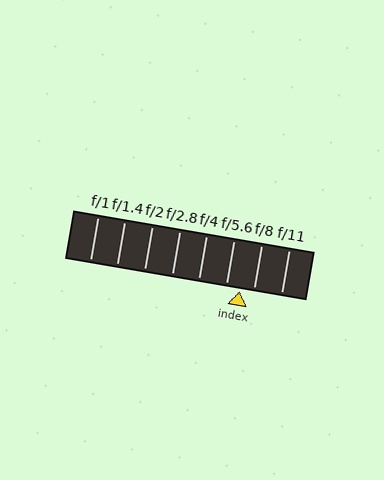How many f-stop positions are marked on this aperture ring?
There are 8 f-stop positions marked.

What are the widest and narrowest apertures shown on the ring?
The widest aperture shown is f/1 and the narrowest is f/11.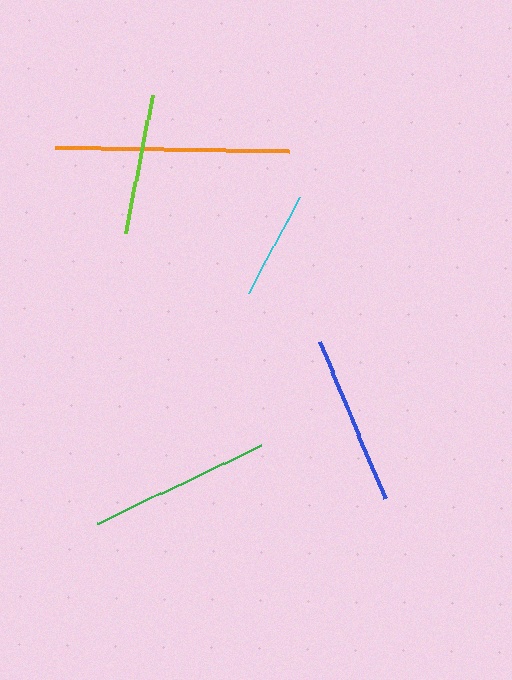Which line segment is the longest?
The orange line is the longest at approximately 233 pixels.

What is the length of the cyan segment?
The cyan segment is approximately 109 pixels long.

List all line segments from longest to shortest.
From longest to shortest: orange, green, blue, lime, cyan.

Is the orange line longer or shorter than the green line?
The orange line is longer than the green line.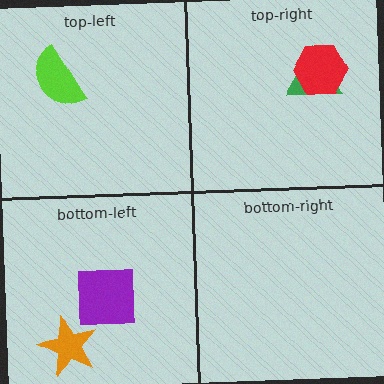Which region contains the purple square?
The bottom-left region.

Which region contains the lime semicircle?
The top-left region.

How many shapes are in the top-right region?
2.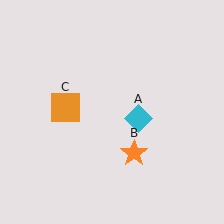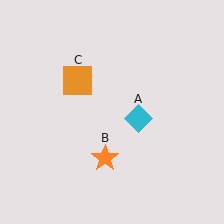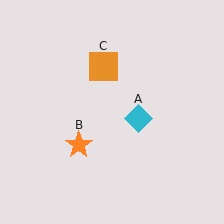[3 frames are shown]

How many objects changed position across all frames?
2 objects changed position: orange star (object B), orange square (object C).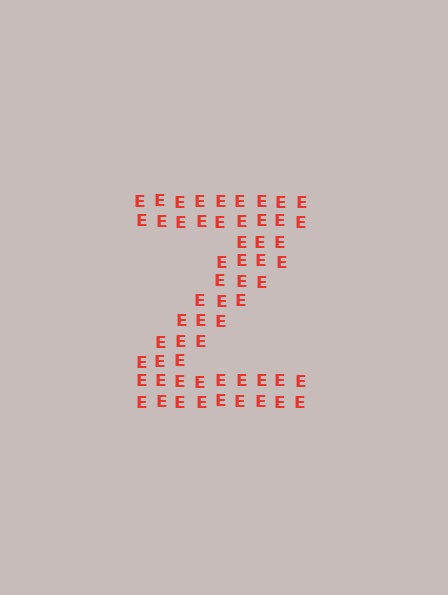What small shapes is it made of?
It is made of small letter E's.